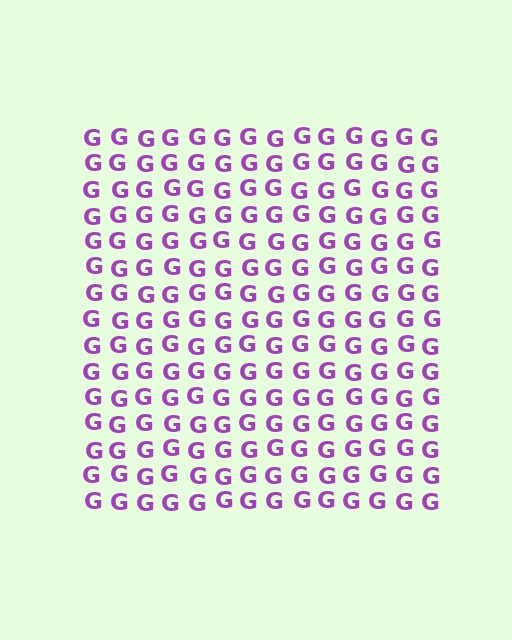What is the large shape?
The large shape is a square.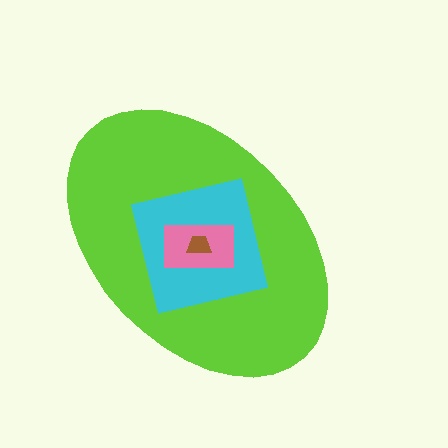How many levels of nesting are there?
4.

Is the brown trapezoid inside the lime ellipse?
Yes.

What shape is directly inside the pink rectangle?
The brown trapezoid.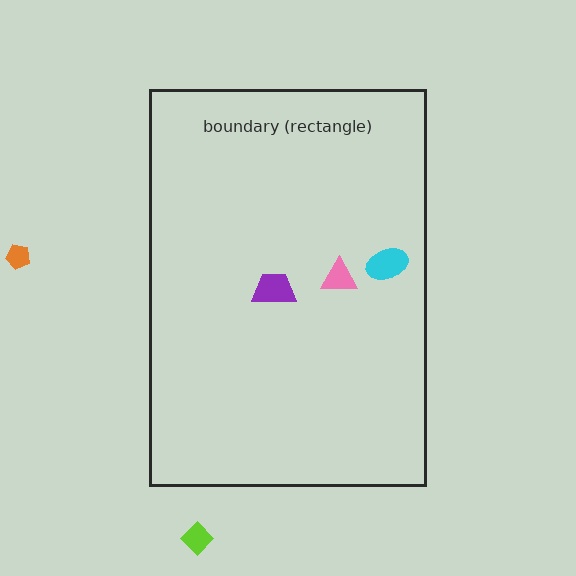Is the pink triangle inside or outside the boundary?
Inside.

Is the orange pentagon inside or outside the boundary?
Outside.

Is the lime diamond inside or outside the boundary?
Outside.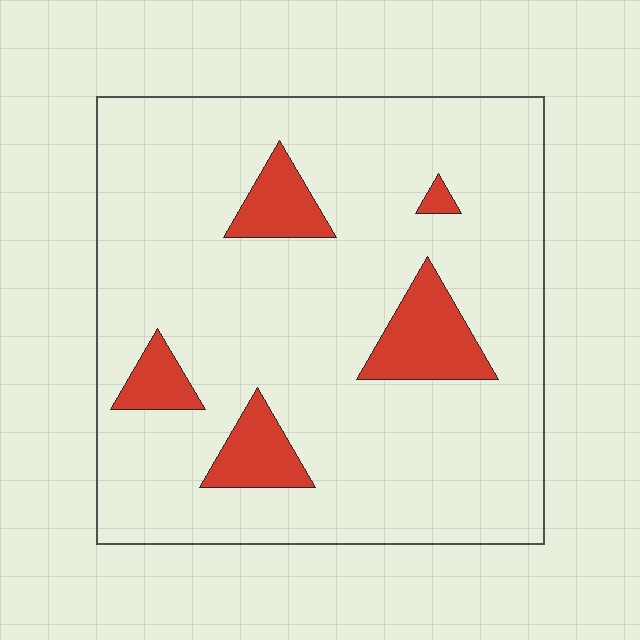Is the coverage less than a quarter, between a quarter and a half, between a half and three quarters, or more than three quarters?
Less than a quarter.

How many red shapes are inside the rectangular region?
5.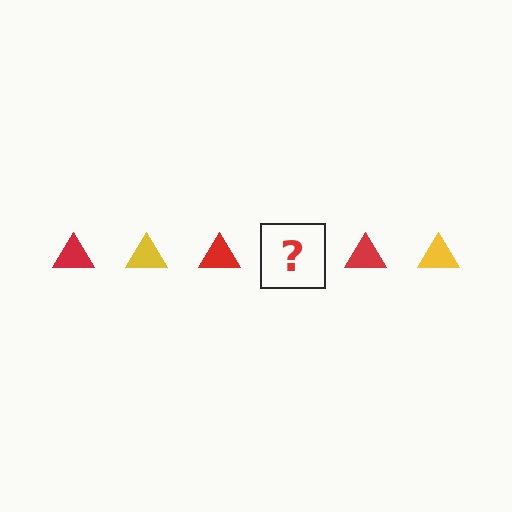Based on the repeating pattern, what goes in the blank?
The blank should be a yellow triangle.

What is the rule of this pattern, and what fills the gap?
The rule is that the pattern cycles through red, yellow triangles. The gap should be filled with a yellow triangle.